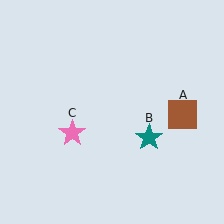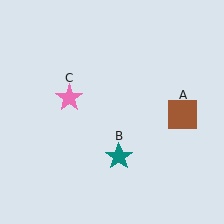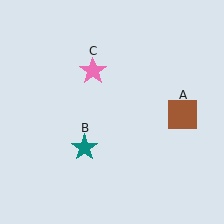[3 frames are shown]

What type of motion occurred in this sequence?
The teal star (object B), pink star (object C) rotated clockwise around the center of the scene.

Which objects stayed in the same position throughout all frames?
Brown square (object A) remained stationary.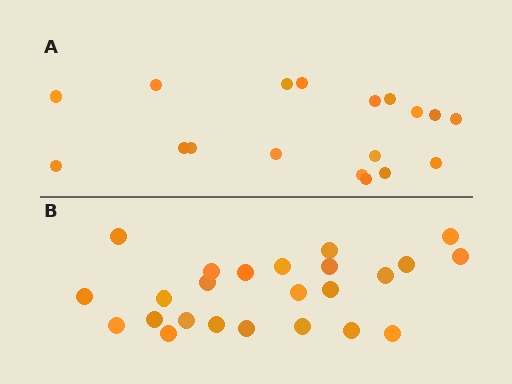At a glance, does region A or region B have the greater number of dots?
Region B (the bottom region) has more dots.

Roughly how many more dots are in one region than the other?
Region B has about 6 more dots than region A.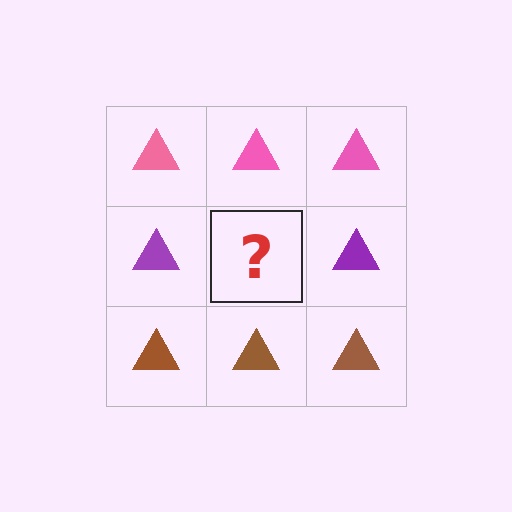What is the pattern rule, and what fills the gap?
The rule is that each row has a consistent color. The gap should be filled with a purple triangle.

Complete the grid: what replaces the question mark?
The question mark should be replaced with a purple triangle.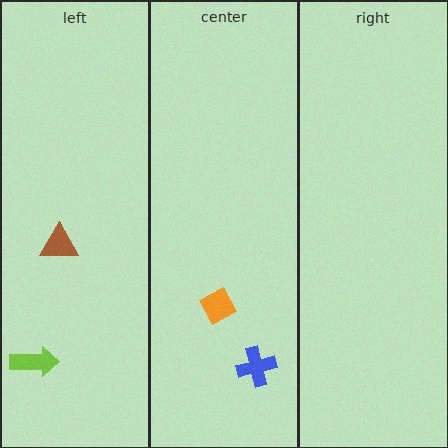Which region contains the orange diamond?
The center region.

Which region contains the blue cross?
The center region.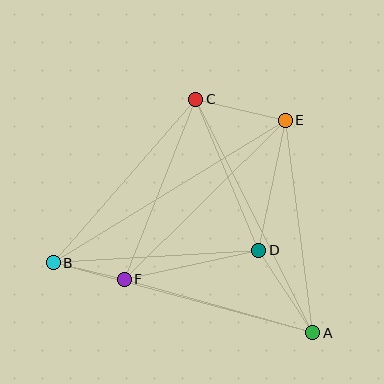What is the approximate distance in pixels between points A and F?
The distance between A and F is approximately 196 pixels.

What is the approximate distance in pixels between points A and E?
The distance between A and E is approximately 214 pixels.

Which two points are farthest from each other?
Points B and E are farthest from each other.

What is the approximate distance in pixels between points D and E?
The distance between D and E is approximately 133 pixels.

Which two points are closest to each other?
Points B and F are closest to each other.